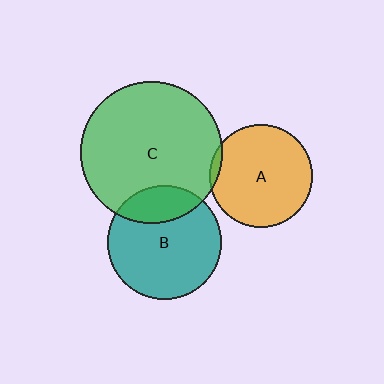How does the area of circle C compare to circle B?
Approximately 1.5 times.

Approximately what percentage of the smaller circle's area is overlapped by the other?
Approximately 5%.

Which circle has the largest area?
Circle C (green).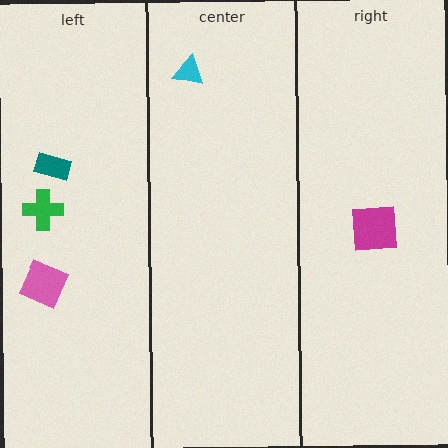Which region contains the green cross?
The left region.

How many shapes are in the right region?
1.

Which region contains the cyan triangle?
The center region.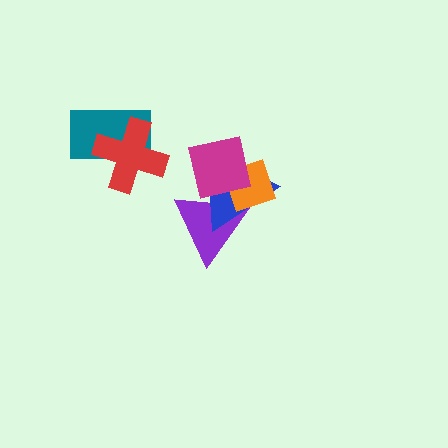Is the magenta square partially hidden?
No, no other shape covers it.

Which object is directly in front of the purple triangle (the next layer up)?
The blue triangle is directly in front of the purple triangle.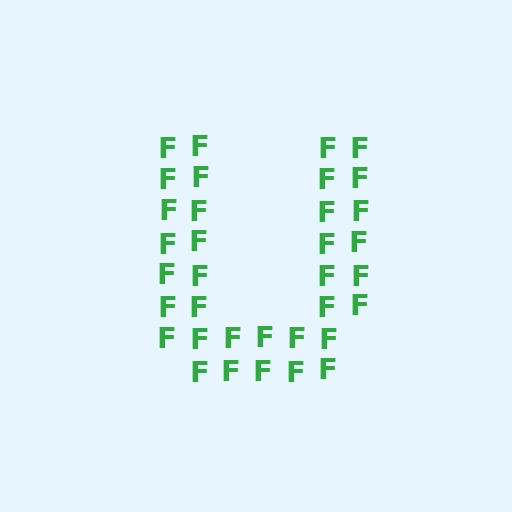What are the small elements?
The small elements are letter F's.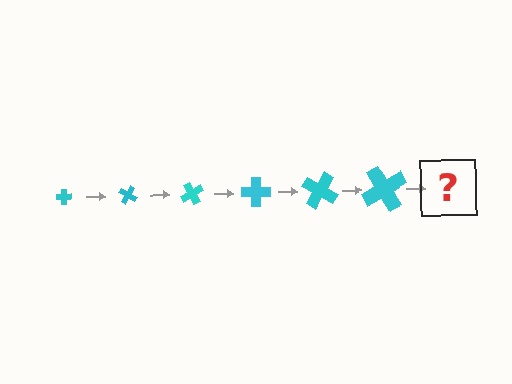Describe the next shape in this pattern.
It should be a cross, larger than the previous one and rotated 180 degrees from the start.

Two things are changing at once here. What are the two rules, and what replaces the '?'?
The two rules are that the cross grows larger each step and it rotates 30 degrees each step. The '?' should be a cross, larger than the previous one and rotated 180 degrees from the start.